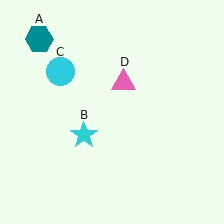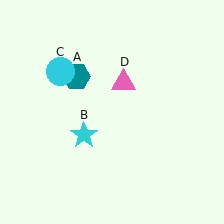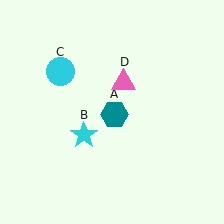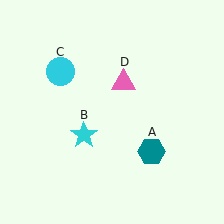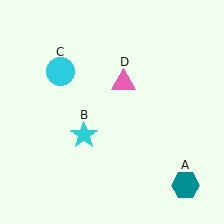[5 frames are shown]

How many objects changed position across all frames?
1 object changed position: teal hexagon (object A).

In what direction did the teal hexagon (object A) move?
The teal hexagon (object A) moved down and to the right.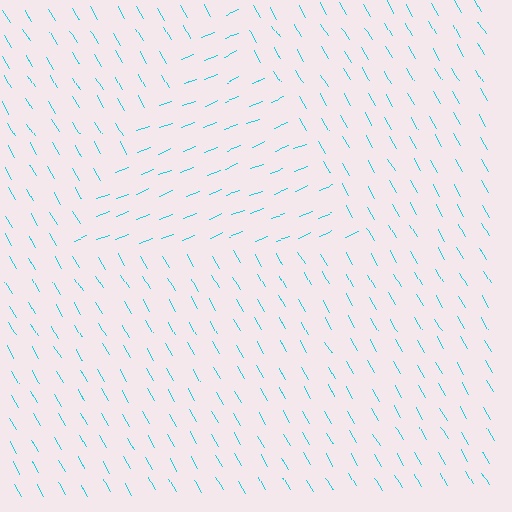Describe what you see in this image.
The image is filled with small cyan line segments. A triangle region in the image has lines oriented differently from the surrounding lines, creating a visible texture boundary.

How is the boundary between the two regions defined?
The boundary is defined purely by a change in line orientation (approximately 82 degrees difference). All lines are the same color and thickness.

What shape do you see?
I see a triangle.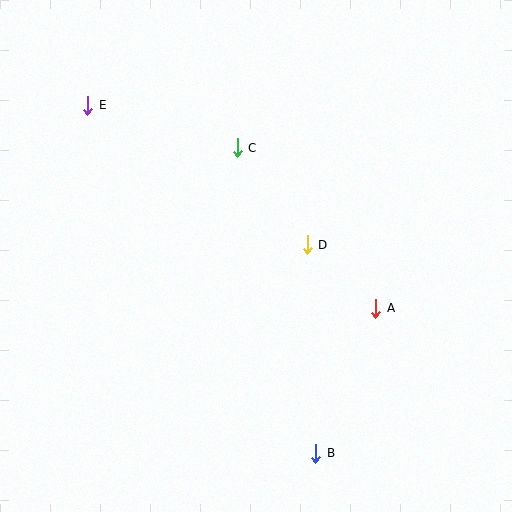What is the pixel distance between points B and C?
The distance between B and C is 316 pixels.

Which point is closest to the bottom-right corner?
Point B is closest to the bottom-right corner.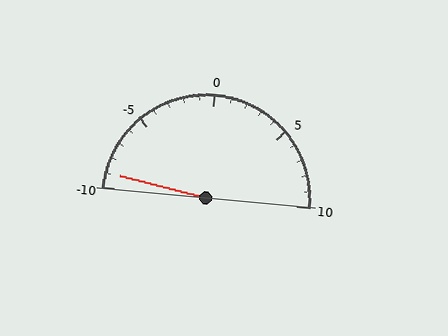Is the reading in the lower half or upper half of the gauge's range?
The reading is in the lower half of the range (-10 to 10).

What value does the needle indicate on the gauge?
The needle indicates approximately -9.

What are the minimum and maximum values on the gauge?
The gauge ranges from -10 to 10.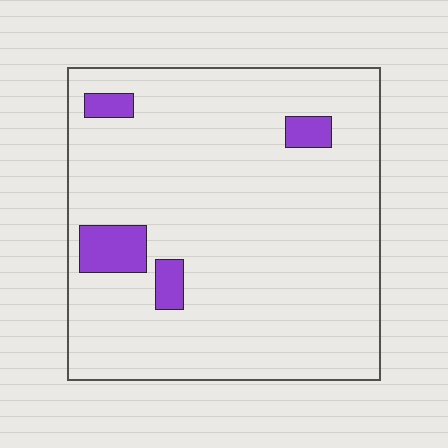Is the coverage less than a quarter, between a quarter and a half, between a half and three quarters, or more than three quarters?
Less than a quarter.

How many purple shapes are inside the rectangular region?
4.